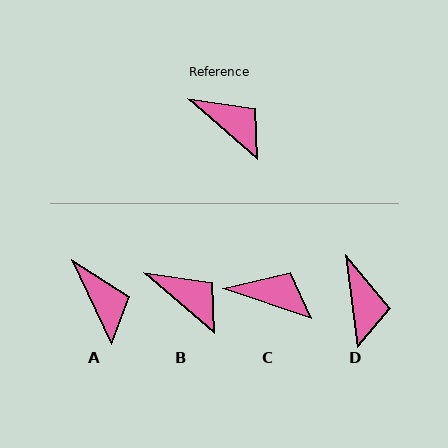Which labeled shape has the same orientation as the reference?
B.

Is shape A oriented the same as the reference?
No, it is off by about 24 degrees.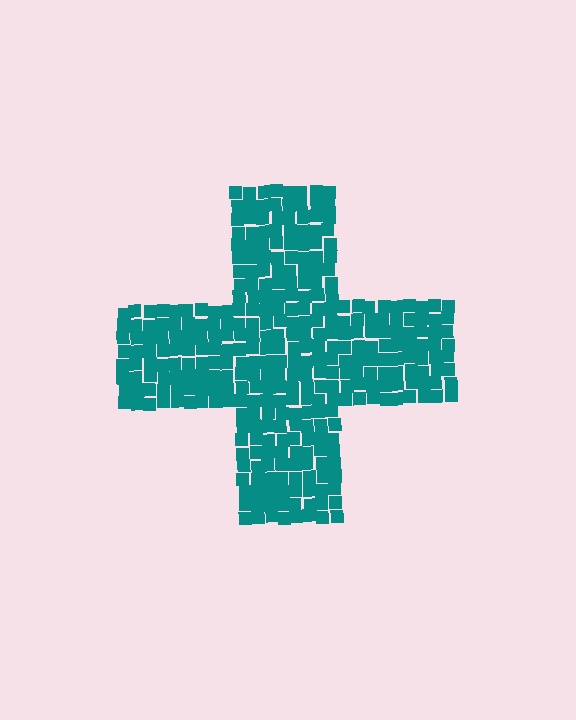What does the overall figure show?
The overall figure shows a cross.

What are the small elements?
The small elements are squares.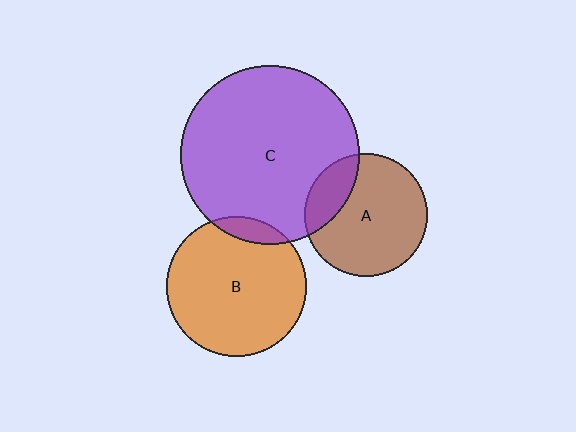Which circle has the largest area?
Circle C (purple).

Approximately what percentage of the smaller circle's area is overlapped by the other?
Approximately 10%.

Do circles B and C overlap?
Yes.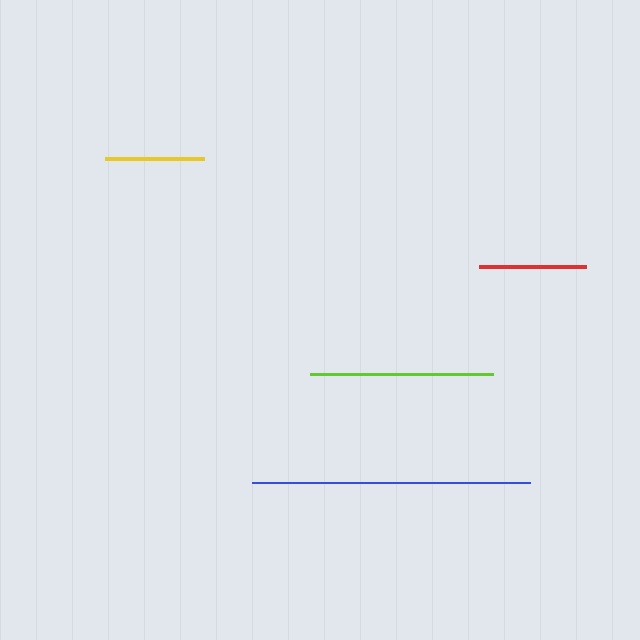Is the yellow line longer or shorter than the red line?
The red line is longer than the yellow line.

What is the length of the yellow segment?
The yellow segment is approximately 98 pixels long.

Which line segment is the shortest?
The yellow line is the shortest at approximately 98 pixels.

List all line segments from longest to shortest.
From longest to shortest: blue, lime, red, yellow.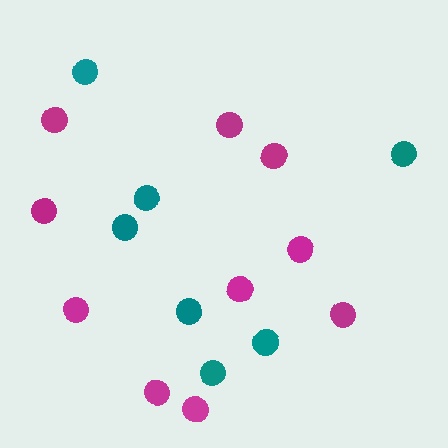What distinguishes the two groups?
There are 2 groups: one group of magenta circles (10) and one group of teal circles (7).